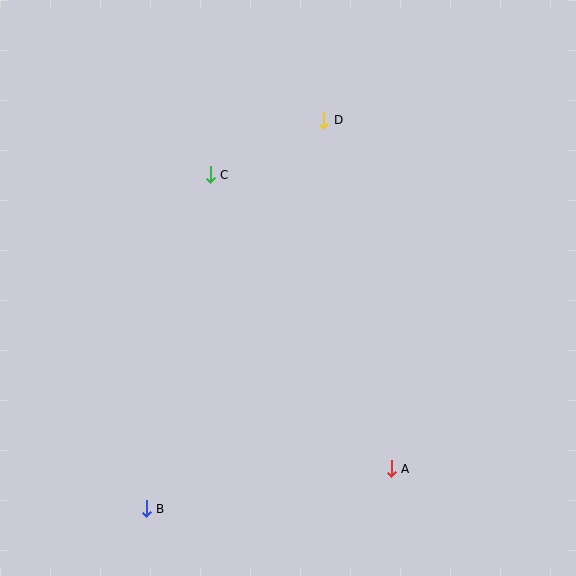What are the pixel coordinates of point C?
Point C is at (210, 175).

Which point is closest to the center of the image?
Point C at (210, 175) is closest to the center.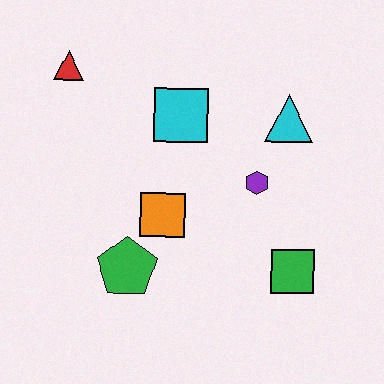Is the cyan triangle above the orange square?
Yes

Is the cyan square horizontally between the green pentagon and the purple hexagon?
Yes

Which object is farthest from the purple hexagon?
The red triangle is farthest from the purple hexagon.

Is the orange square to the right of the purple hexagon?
No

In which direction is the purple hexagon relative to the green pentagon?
The purple hexagon is to the right of the green pentagon.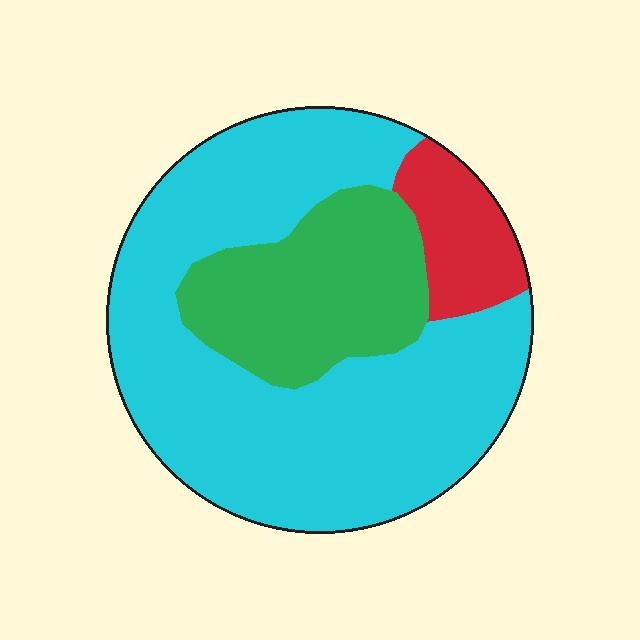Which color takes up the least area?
Red, at roughly 10%.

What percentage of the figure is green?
Green takes up about one quarter (1/4) of the figure.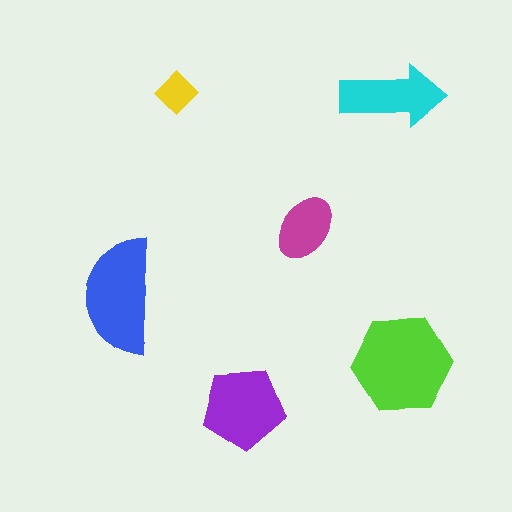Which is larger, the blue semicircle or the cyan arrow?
The blue semicircle.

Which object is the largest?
The lime hexagon.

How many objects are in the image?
There are 6 objects in the image.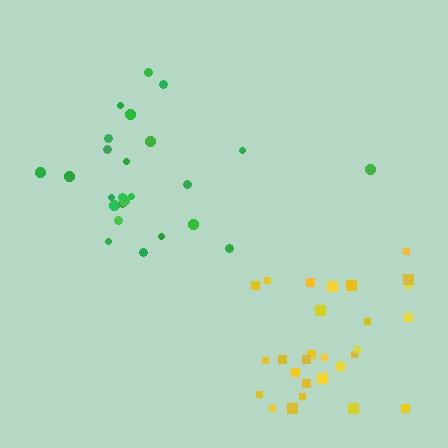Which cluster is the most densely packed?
Yellow.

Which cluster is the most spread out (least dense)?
Green.